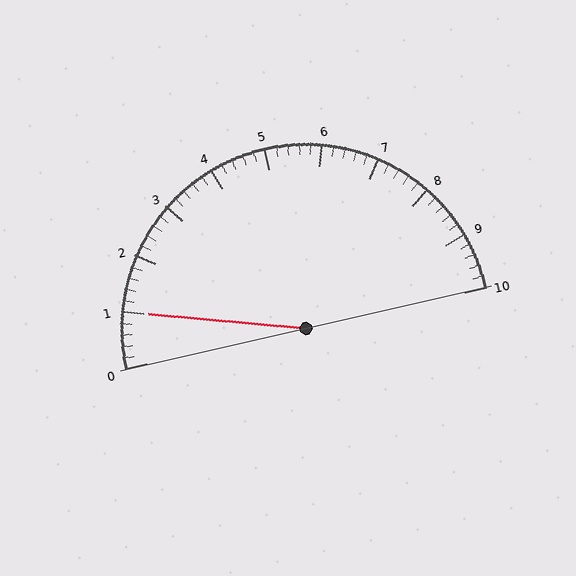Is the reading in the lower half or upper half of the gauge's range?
The reading is in the lower half of the range (0 to 10).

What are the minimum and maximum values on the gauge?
The gauge ranges from 0 to 10.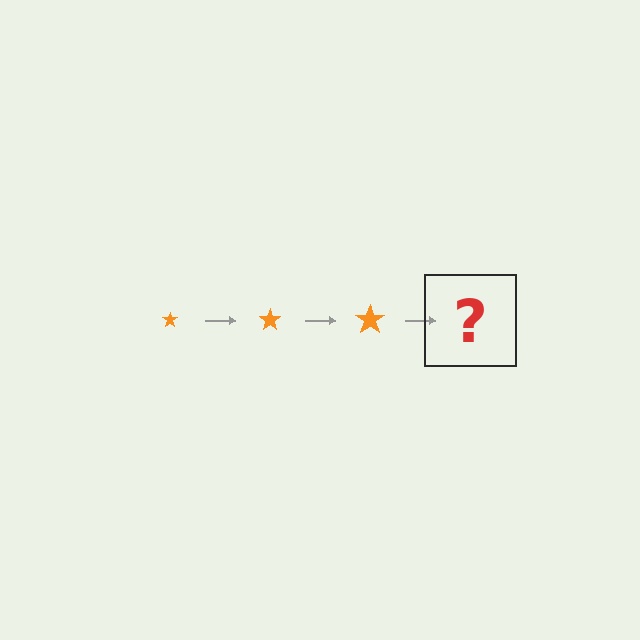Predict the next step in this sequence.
The next step is an orange star, larger than the previous one.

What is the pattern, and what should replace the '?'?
The pattern is that the star gets progressively larger each step. The '?' should be an orange star, larger than the previous one.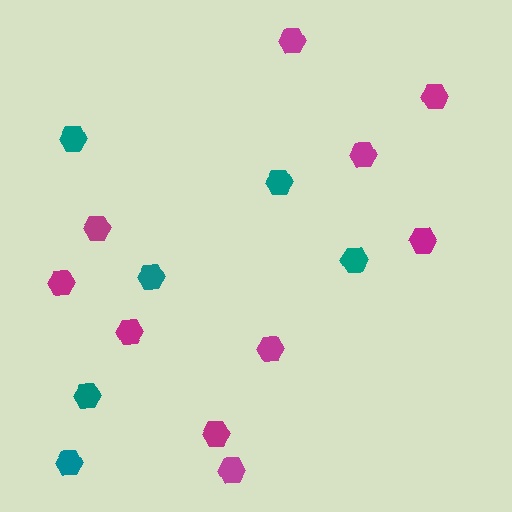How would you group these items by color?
There are 2 groups: one group of magenta hexagons (10) and one group of teal hexagons (6).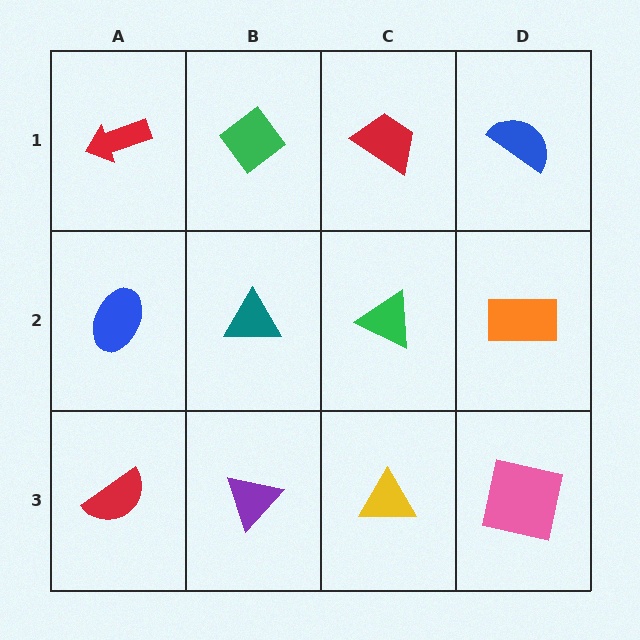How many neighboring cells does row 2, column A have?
3.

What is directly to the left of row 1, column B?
A red arrow.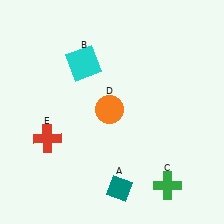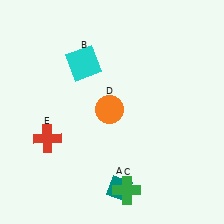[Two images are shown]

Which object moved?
The green cross (C) moved left.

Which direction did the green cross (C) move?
The green cross (C) moved left.